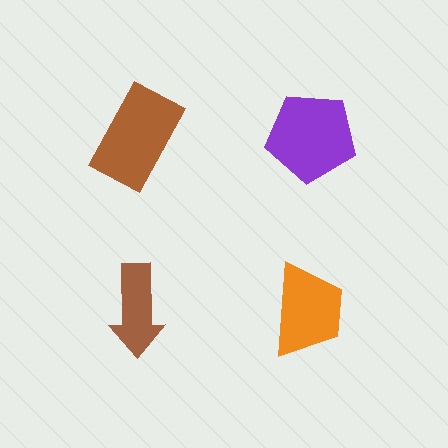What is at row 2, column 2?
An orange trapezoid.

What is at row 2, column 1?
A brown arrow.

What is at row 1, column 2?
A purple pentagon.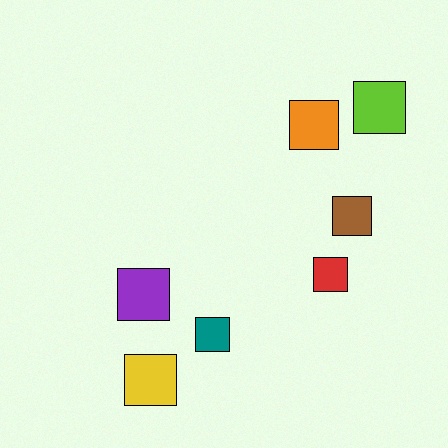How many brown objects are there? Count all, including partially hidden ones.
There is 1 brown object.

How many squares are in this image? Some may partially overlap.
There are 7 squares.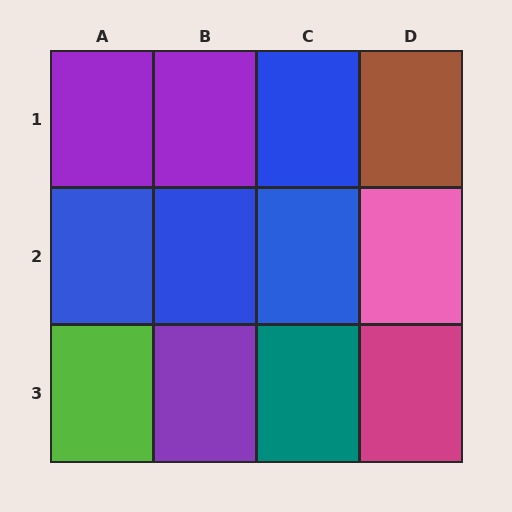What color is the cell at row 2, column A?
Blue.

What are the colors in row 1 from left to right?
Purple, purple, blue, brown.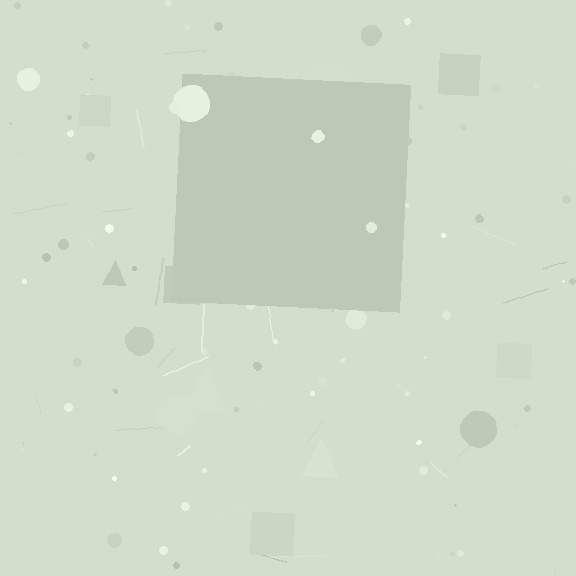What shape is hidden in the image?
A square is hidden in the image.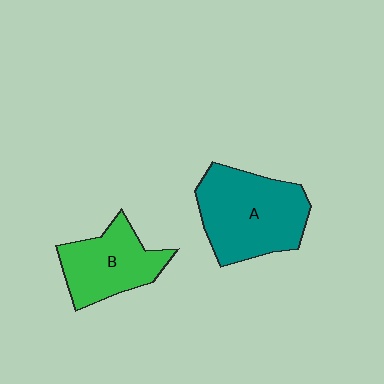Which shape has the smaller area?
Shape B (green).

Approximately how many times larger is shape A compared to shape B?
Approximately 1.4 times.